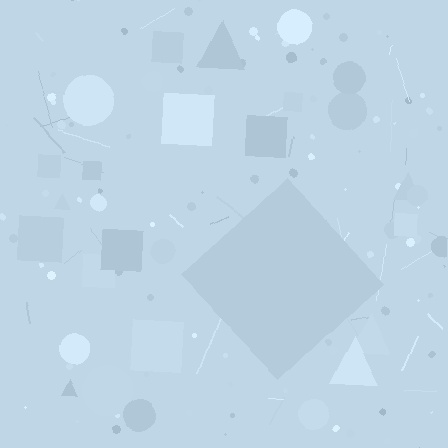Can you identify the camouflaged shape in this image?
The camouflaged shape is a diamond.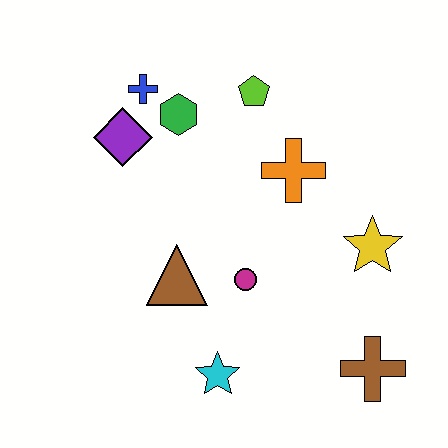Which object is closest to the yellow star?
The orange cross is closest to the yellow star.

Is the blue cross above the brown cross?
Yes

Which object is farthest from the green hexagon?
The brown cross is farthest from the green hexagon.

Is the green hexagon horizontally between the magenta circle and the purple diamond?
Yes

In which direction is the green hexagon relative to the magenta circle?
The green hexagon is above the magenta circle.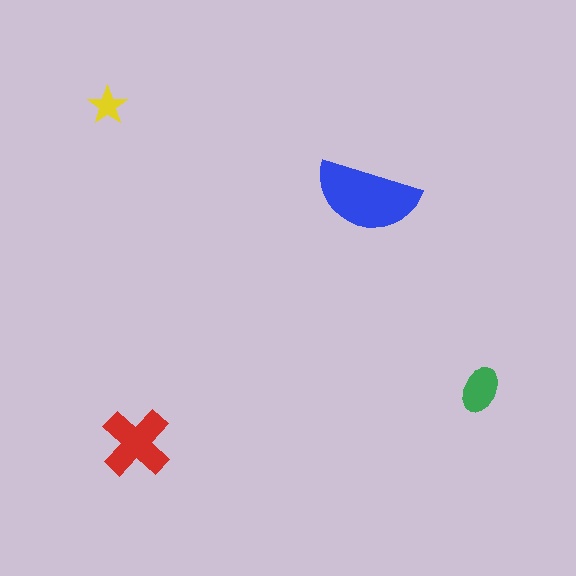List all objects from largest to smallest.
The blue semicircle, the red cross, the green ellipse, the yellow star.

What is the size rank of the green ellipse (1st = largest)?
3rd.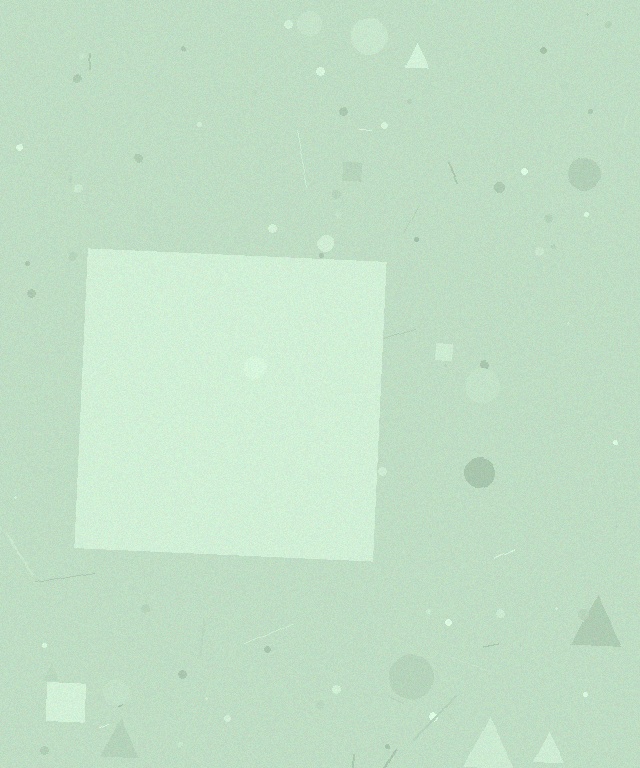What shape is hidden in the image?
A square is hidden in the image.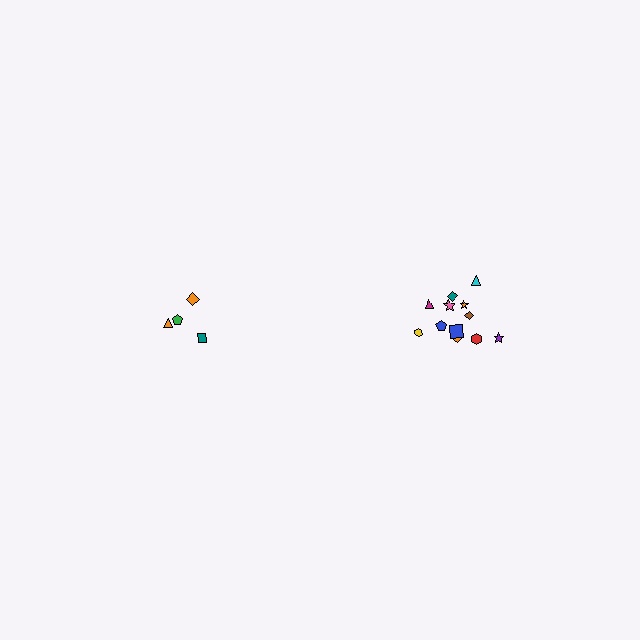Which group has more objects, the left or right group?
The right group.